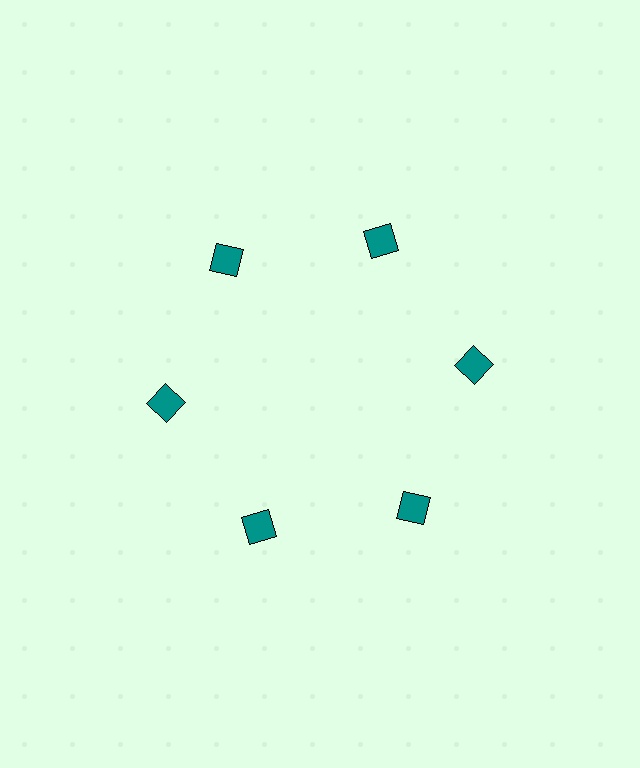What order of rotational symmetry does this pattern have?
This pattern has 6-fold rotational symmetry.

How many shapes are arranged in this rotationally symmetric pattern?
There are 6 shapes, arranged in 6 groups of 1.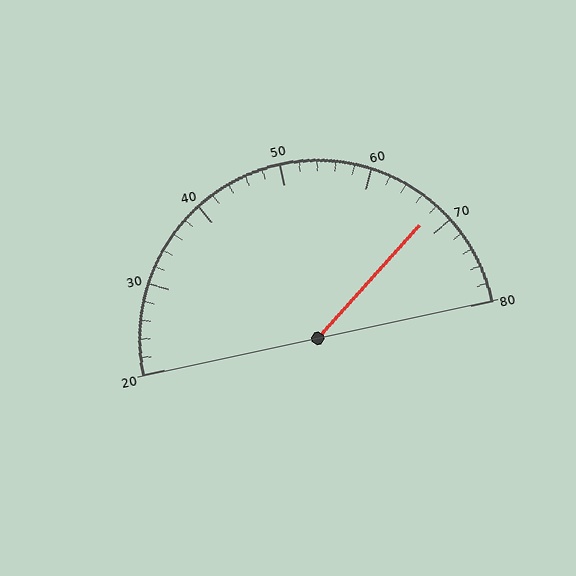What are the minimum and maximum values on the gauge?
The gauge ranges from 20 to 80.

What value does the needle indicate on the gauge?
The needle indicates approximately 68.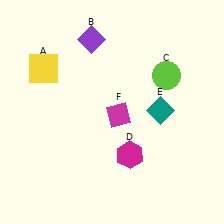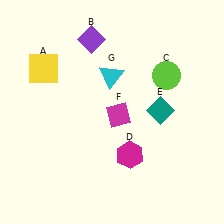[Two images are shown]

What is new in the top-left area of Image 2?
A cyan triangle (G) was added in the top-left area of Image 2.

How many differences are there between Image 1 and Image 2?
There is 1 difference between the two images.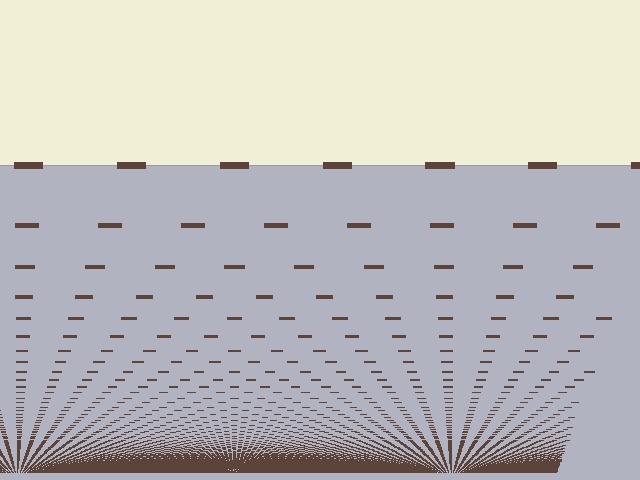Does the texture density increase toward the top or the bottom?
Density increases toward the bottom.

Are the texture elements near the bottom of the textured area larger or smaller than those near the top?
Smaller. The gradient is inverted — elements near the bottom are smaller and denser.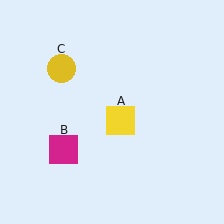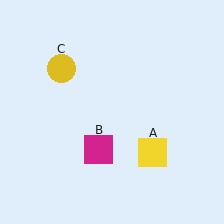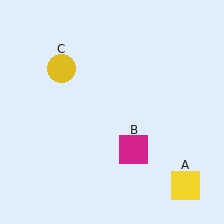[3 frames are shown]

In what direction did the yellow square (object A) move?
The yellow square (object A) moved down and to the right.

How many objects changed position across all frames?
2 objects changed position: yellow square (object A), magenta square (object B).